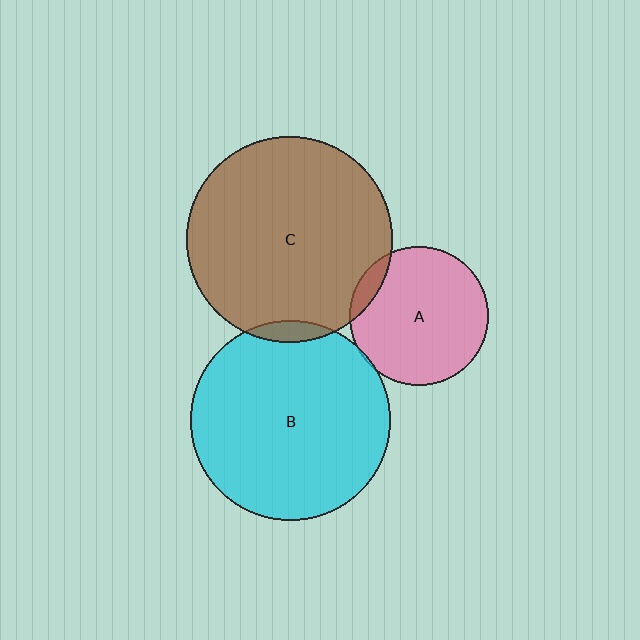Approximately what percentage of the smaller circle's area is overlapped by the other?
Approximately 5%.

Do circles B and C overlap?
Yes.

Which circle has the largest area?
Circle C (brown).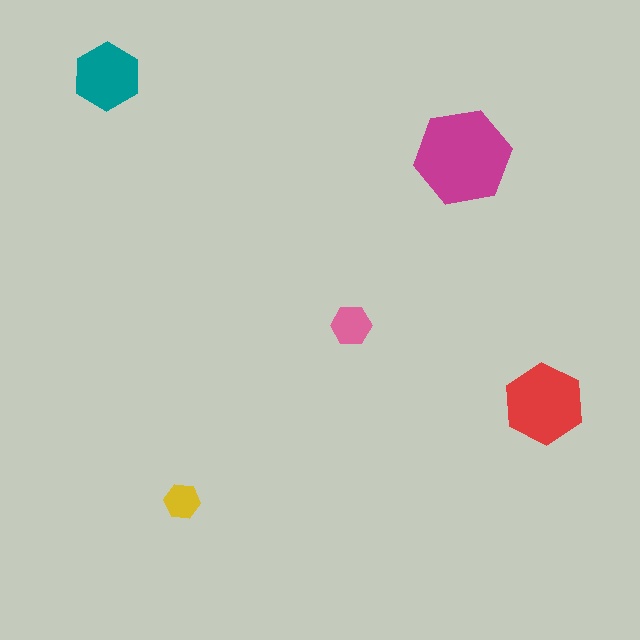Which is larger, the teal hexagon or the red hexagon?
The red one.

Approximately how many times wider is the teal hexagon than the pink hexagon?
About 1.5 times wider.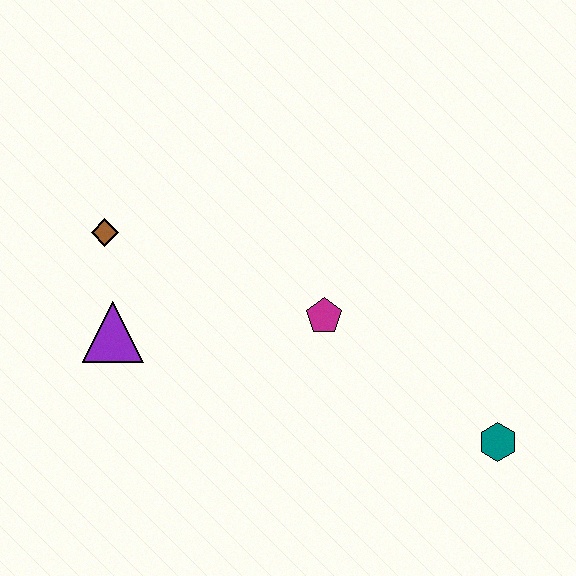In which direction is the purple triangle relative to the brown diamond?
The purple triangle is below the brown diamond.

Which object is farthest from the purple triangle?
The teal hexagon is farthest from the purple triangle.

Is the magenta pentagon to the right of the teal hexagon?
No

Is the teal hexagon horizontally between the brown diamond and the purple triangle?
No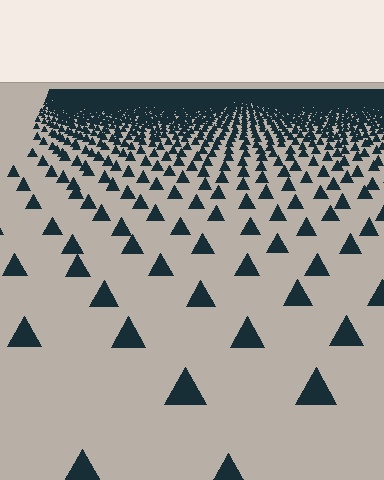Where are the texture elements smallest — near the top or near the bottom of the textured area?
Near the top.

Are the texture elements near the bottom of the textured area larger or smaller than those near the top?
Larger. Near the bottom, elements are closer to the viewer and appear at a bigger on-screen size.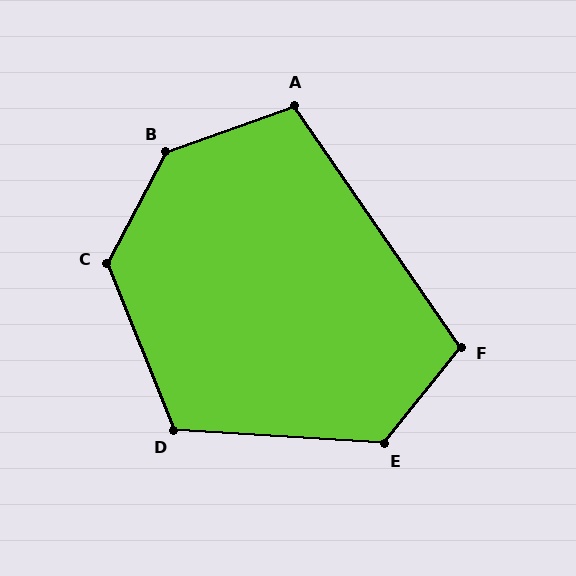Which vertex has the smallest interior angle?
A, at approximately 105 degrees.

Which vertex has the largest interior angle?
B, at approximately 138 degrees.